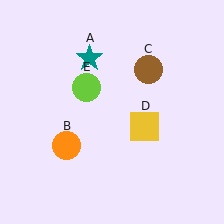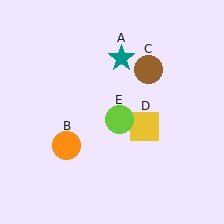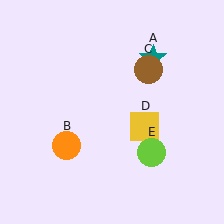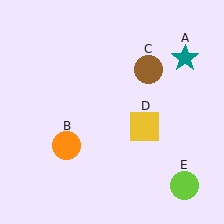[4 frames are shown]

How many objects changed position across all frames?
2 objects changed position: teal star (object A), lime circle (object E).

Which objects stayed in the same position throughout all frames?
Orange circle (object B) and brown circle (object C) and yellow square (object D) remained stationary.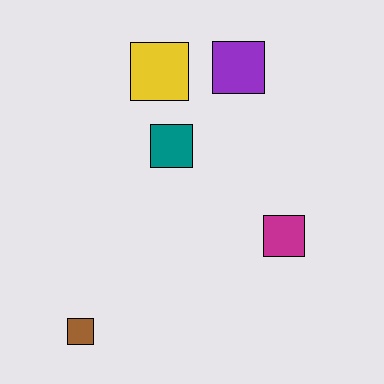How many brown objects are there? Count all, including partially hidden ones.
There is 1 brown object.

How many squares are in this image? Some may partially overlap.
There are 5 squares.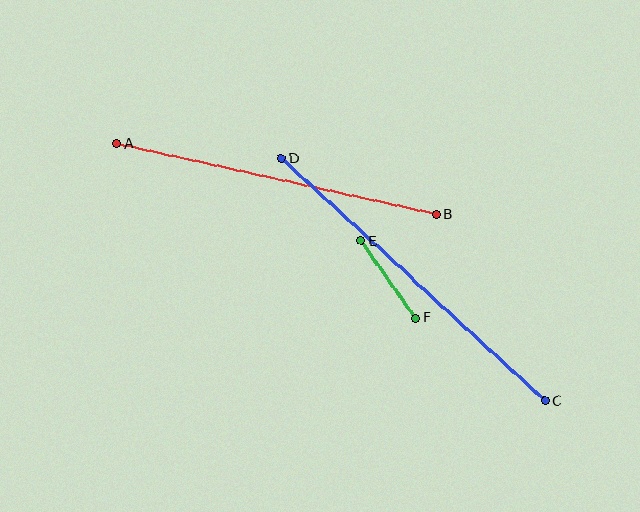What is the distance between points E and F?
The distance is approximately 94 pixels.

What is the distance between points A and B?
The distance is approximately 327 pixels.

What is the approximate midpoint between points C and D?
The midpoint is at approximately (413, 280) pixels.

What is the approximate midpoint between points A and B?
The midpoint is at approximately (277, 179) pixels.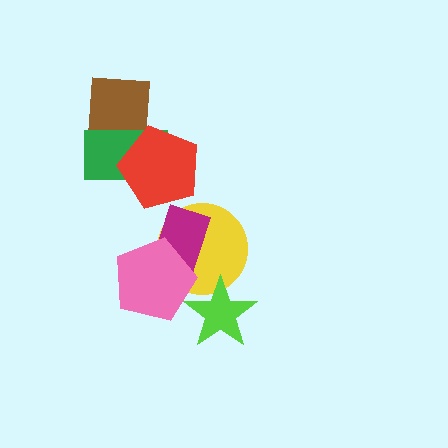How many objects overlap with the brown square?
2 objects overlap with the brown square.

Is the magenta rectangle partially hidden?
Yes, it is partially covered by another shape.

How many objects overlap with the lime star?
2 objects overlap with the lime star.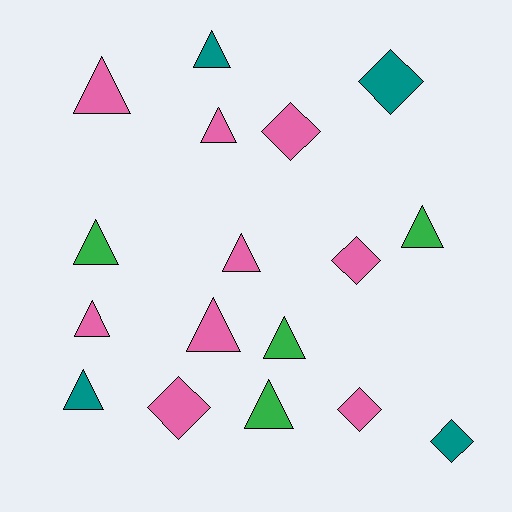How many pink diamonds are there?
There are 4 pink diamonds.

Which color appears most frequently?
Pink, with 9 objects.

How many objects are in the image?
There are 17 objects.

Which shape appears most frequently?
Triangle, with 11 objects.